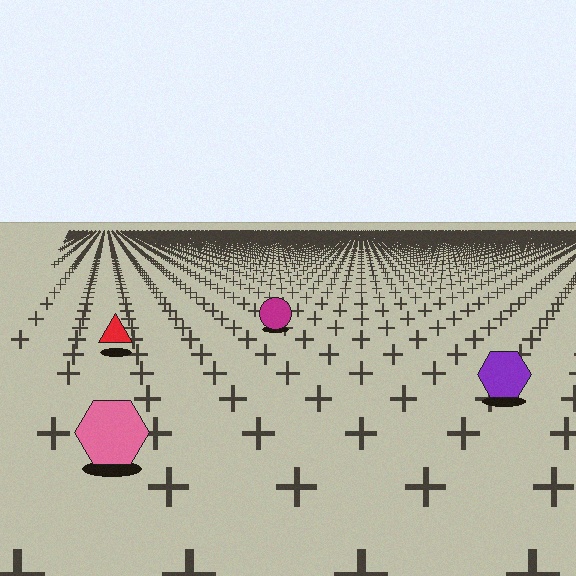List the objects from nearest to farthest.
From nearest to farthest: the pink hexagon, the purple hexagon, the red triangle, the magenta circle.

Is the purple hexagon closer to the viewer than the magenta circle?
Yes. The purple hexagon is closer — you can tell from the texture gradient: the ground texture is coarser near it.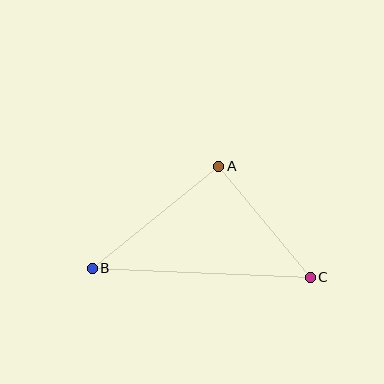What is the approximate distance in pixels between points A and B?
The distance between A and B is approximately 163 pixels.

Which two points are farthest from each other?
Points B and C are farthest from each other.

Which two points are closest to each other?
Points A and C are closest to each other.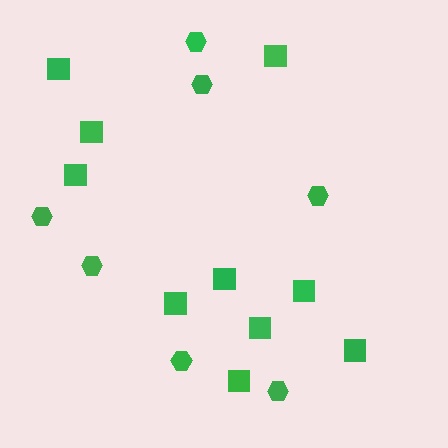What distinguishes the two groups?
There are 2 groups: one group of squares (10) and one group of hexagons (7).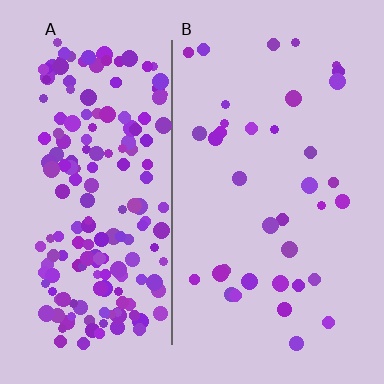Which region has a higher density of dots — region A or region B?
A (the left).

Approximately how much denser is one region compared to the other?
Approximately 5.2× — region A over region B.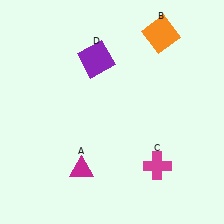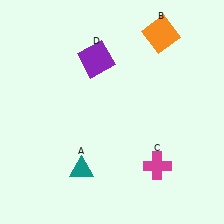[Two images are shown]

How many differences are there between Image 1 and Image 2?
There is 1 difference between the two images.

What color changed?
The triangle (A) changed from magenta in Image 1 to teal in Image 2.